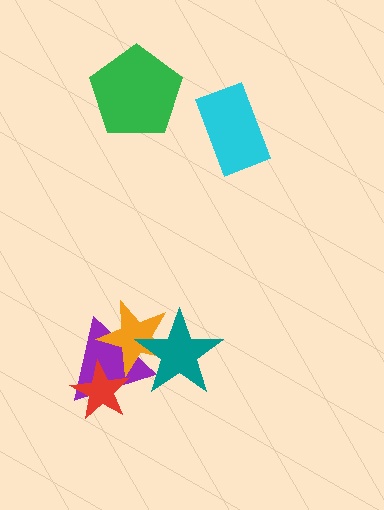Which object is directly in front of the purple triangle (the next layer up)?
The red star is directly in front of the purple triangle.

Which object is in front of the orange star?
The teal star is in front of the orange star.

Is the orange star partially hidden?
Yes, it is partially covered by another shape.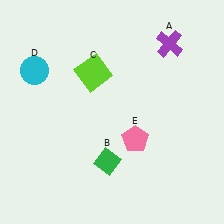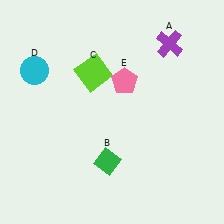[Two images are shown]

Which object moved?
The pink pentagon (E) moved up.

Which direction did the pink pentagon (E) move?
The pink pentagon (E) moved up.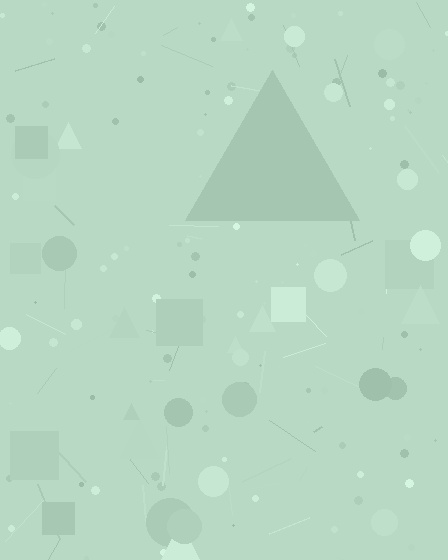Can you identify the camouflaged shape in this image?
The camouflaged shape is a triangle.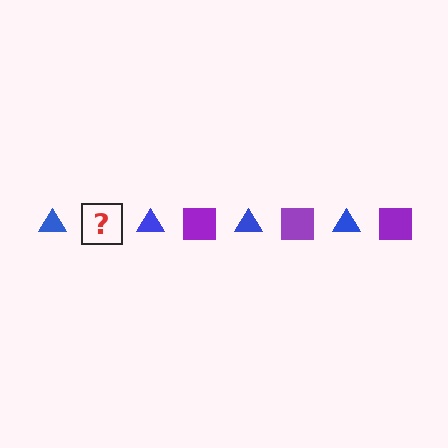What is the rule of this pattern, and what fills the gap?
The rule is that the pattern alternates between blue triangle and purple square. The gap should be filled with a purple square.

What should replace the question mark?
The question mark should be replaced with a purple square.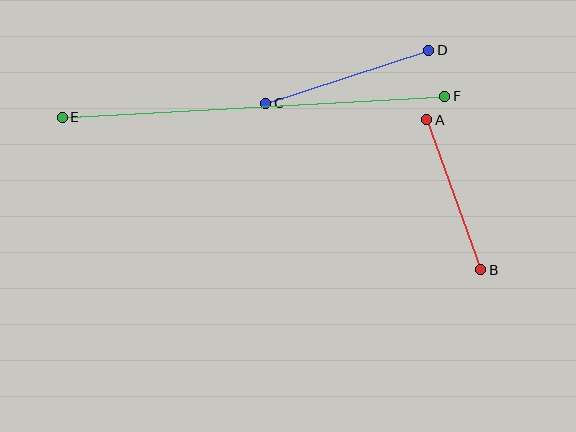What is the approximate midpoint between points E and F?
The midpoint is at approximately (253, 107) pixels.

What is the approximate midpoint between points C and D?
The midpoint is at approximately (347, 77) pixels.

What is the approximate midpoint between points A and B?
The midpoint is at approximately (454, 195) pixels.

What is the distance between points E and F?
The distance is approximately 383 pixels.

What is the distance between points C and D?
The distance is approximately 171 pixels.